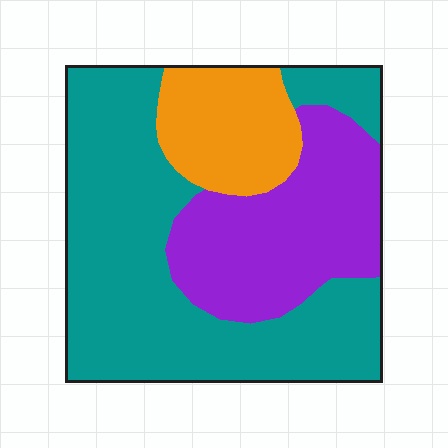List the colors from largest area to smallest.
From largest to smallest: teal, purple, orange.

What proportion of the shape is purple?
Purple covers around 30% of the shape.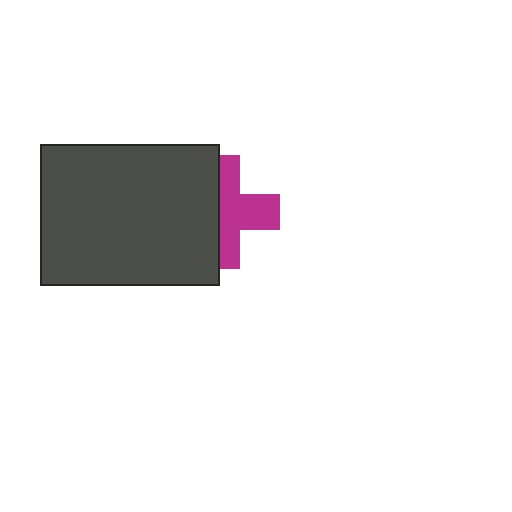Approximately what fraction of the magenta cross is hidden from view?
Roughly 45% of the magenta cross is hidden behind the dark gray rectangle.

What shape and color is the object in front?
The object in front is a dark gray rectangle.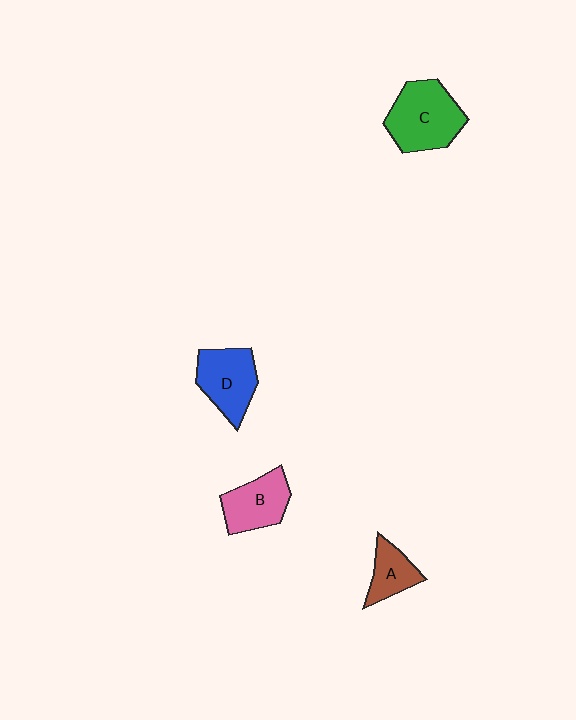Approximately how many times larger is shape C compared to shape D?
Approximately 1.2 times.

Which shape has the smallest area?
Shape A (brown).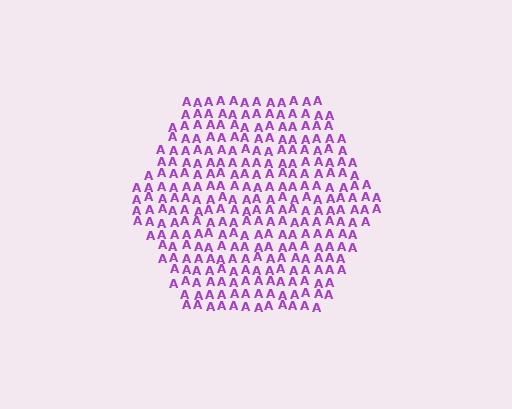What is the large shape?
The large shape is a hexagon.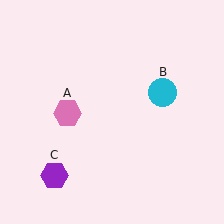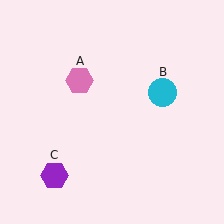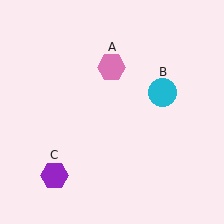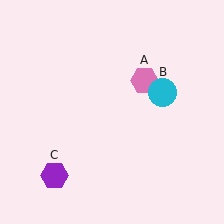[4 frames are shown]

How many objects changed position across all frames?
1 object changed position: pink hexagon (object A).